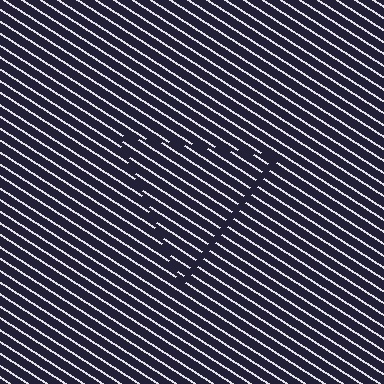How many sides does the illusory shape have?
3 sides — the line-ends trace a triangle.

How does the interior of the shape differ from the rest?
The interior of the shape contains the same grating, shifted by half a period — the contour is defined by the phase discontinuity where line-ends from the inner and outer gratings abut.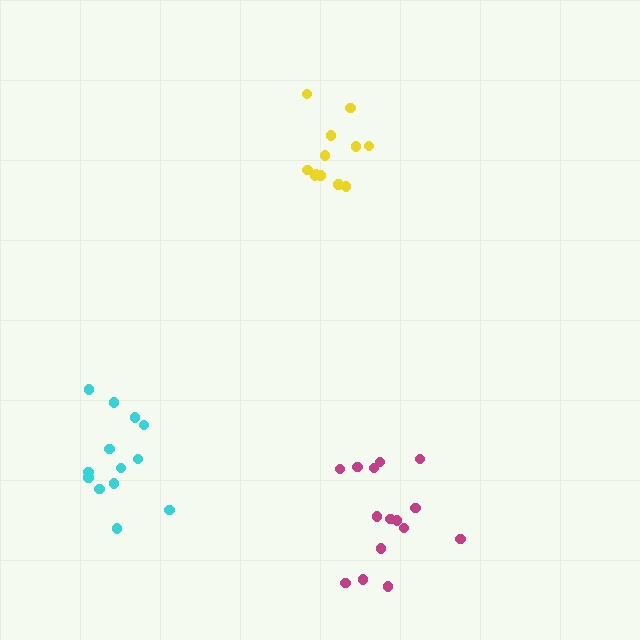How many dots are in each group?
Group 1: 12 dots, Group 2: 13 dots, Group 3: 15 dots (40 total).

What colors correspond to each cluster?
The clusters are colored: yellow, cyan, magenta.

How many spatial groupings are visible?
There are 3 spatial groupings.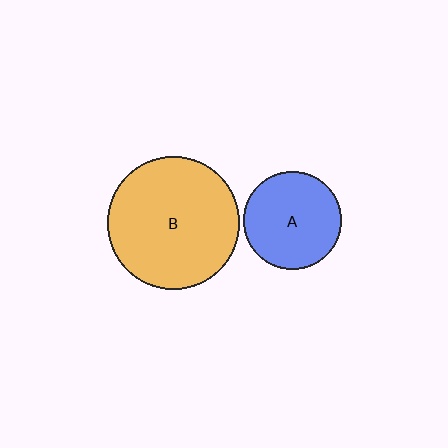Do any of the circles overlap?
No, none of the circles overlap.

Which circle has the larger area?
Circle B (orange).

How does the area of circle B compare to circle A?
Approximately 1.8 times.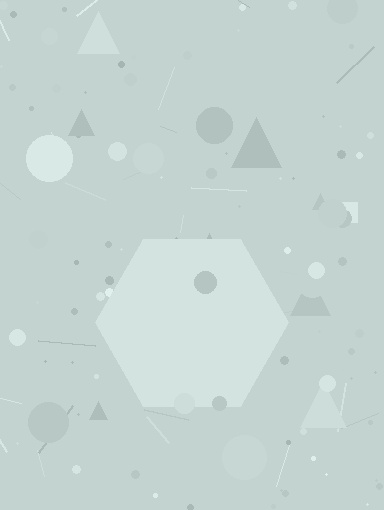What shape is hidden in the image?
A hexagon is hidden in the image.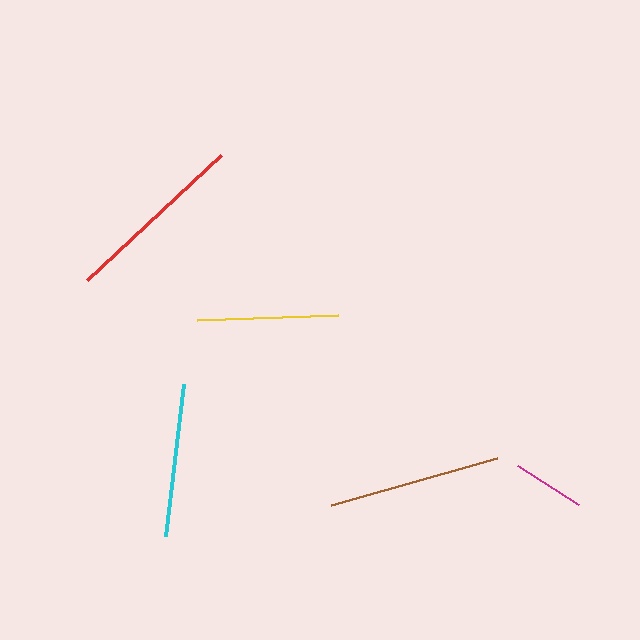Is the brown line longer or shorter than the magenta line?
The brown line is longer than the magenta line.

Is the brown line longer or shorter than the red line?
The red line is longer than the brown line.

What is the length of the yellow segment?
The yellow segment is approximately 141 pixels long.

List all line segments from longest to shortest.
From longest to shortest: red, brown, cyan, yellow, magenta.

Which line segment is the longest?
The red line is the longest at approximately 183 pixels.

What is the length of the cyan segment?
The cyan segment is approximately 153 pixels long.